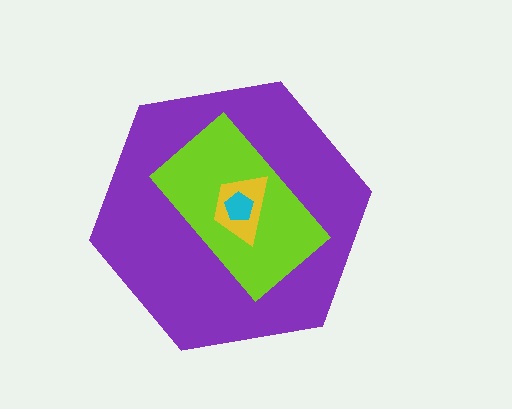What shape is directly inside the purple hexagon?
The lime rectangle.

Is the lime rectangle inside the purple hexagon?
Yes.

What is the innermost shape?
The cyan pentagon.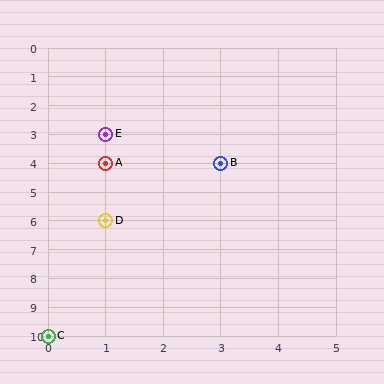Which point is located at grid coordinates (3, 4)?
Point B is at (3, 4).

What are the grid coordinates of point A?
Point A is at grid coordinates (1, 4).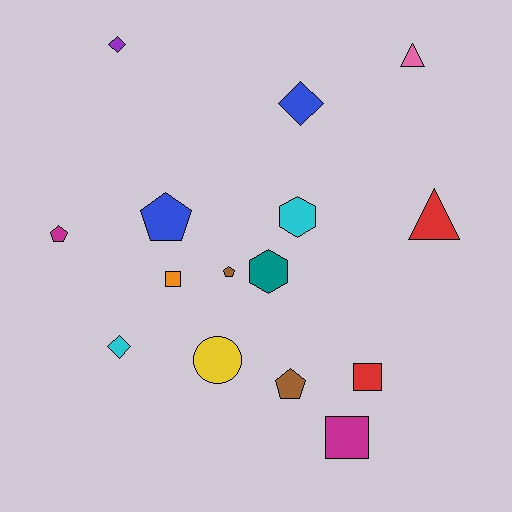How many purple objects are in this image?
There is 1 purple object.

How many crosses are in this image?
There are no crosses.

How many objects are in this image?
There are 15 objects.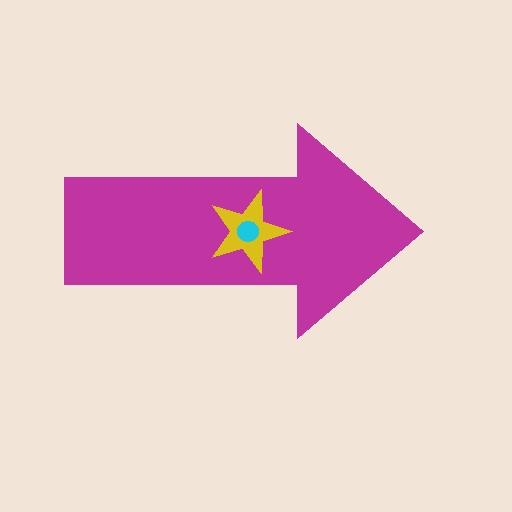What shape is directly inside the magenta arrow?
The yellow star.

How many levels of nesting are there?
3.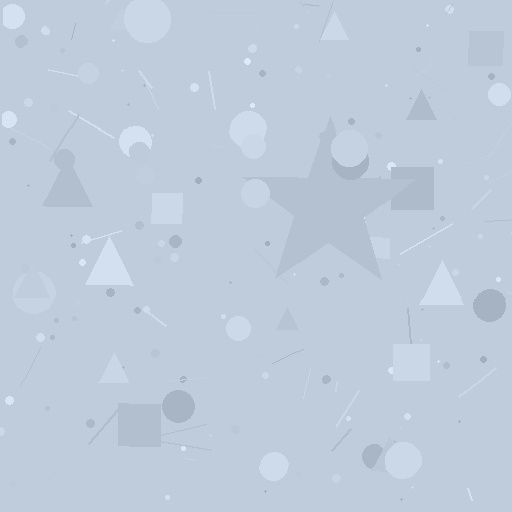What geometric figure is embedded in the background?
A star is embedded in the background.